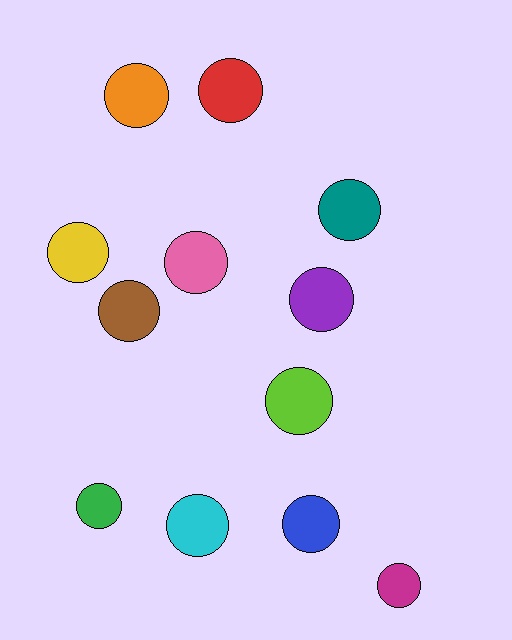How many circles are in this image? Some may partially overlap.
There are 12 circles.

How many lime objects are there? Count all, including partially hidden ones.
There is 1 lime object.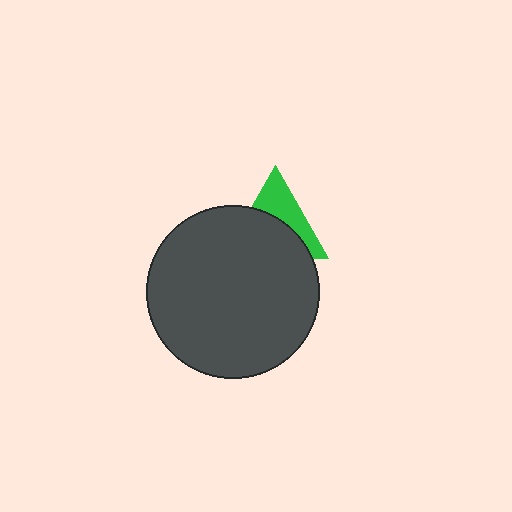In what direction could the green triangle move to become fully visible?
The green triangle could move up. That would shift it out from behind the dark gray circle entirely.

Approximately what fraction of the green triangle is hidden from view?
Roughly 58% of the green triangle is hidden behind the dark gray circle.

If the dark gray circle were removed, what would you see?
You would see the complete green triangle.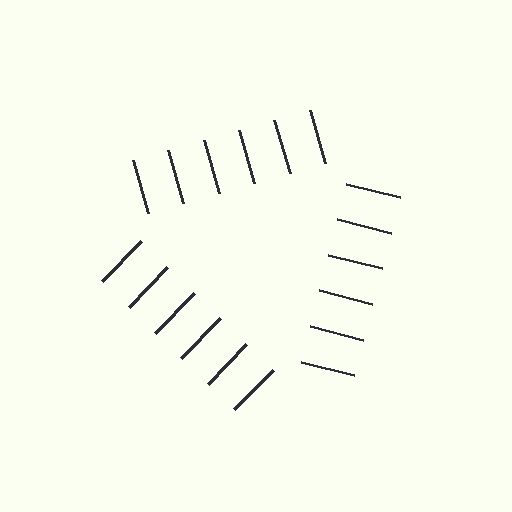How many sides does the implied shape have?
3 sides — the line-ends trace a triangle.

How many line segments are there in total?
18 — 6 along each of the 3 edges.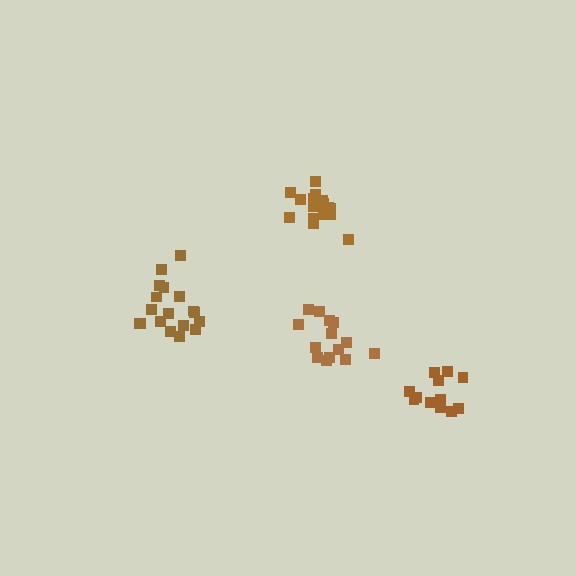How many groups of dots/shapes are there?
There are 4 groups.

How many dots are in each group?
Group 1: 14 dots, Group 2: 18 dots, Group 3: 13 dots, Group 4: 19 dots (64 total).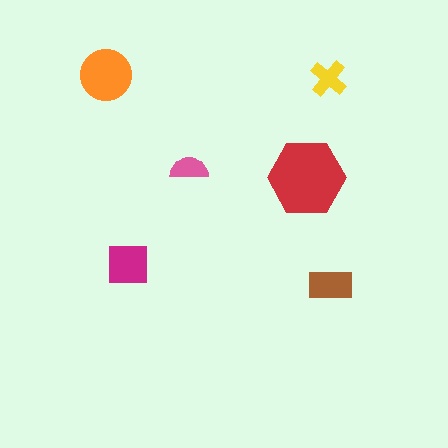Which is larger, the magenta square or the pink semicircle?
The magenta square.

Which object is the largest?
The red hexagon.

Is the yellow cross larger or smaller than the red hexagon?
Smaller.